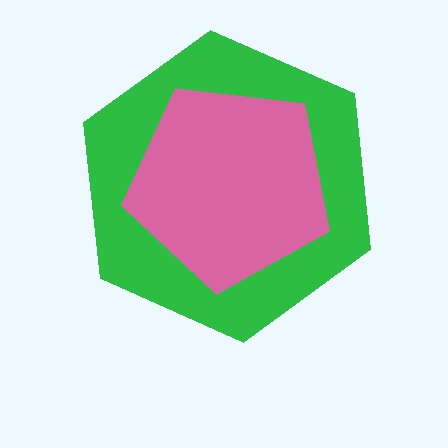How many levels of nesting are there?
2.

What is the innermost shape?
The pink pentagon.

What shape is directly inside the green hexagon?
The pink pentagon.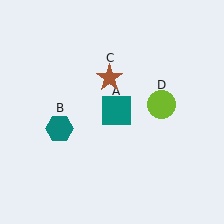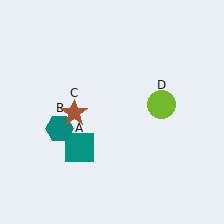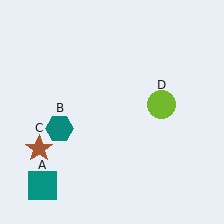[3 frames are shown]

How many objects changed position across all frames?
2 objects changed position: teal square (object A), brown star (object C).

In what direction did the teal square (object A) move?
The teal square (object A) moved down and to the left.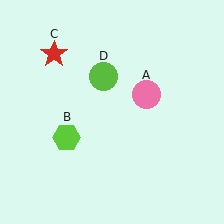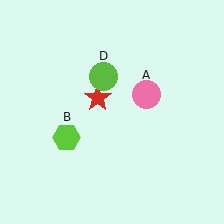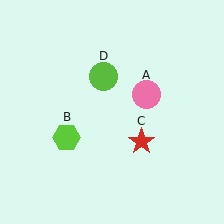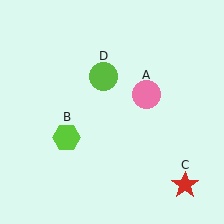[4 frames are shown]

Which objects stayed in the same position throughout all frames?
Pink circle (object A) and lime hexagon (object B) and lime circle (object D) remained stationary.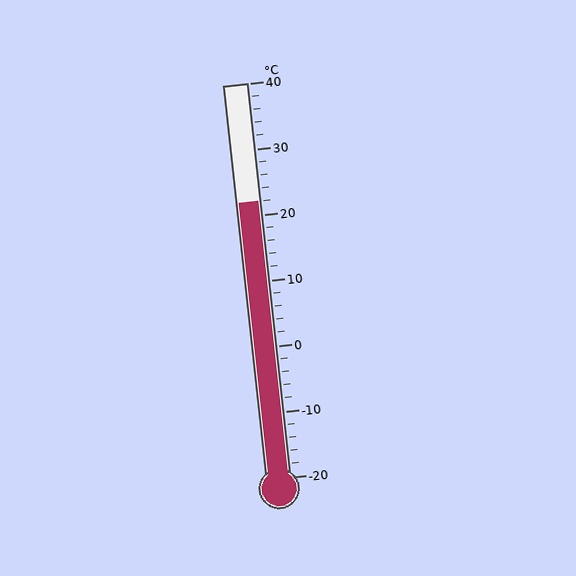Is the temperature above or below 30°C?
The temperature is below 30°C.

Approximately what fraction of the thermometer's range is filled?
The thermometer is filled to approximately 70% of its range.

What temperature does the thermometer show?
The thermometer shows approximately 22°C.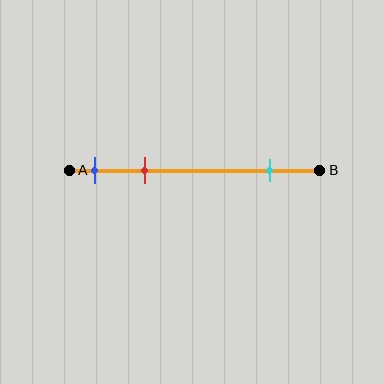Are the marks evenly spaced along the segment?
No, the marks are not evenly spaced.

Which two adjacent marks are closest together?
The blue and red marks are the closest adjacent pair.